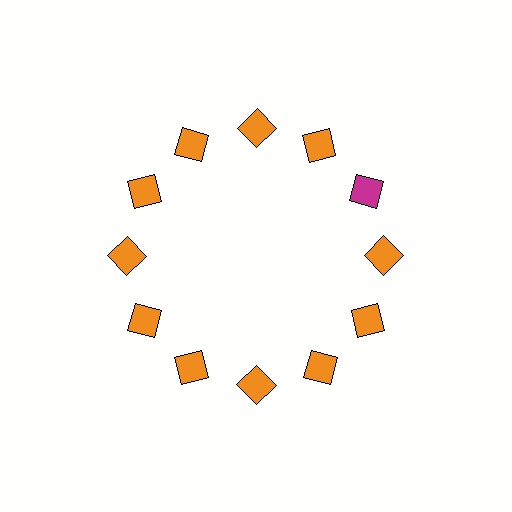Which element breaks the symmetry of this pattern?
The magenta square at roughly the 2 o'clock position breaks the symmetry. All other shapes are orange squares.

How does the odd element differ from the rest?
It has a different color: magenta instead of orange.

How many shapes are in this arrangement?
There are 12 shapes arranged in a ring pattern.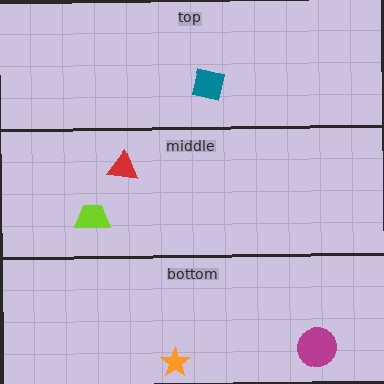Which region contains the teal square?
The top region.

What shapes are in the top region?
The teal square.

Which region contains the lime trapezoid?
The middle region.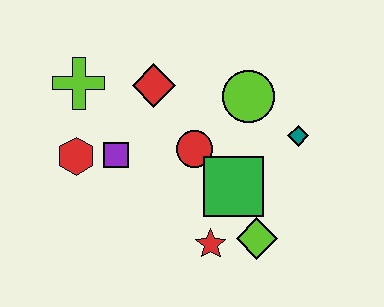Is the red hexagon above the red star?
Yes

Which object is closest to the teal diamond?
The lime circle is closest to the teal diamond.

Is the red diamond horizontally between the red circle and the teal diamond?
No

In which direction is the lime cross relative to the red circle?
The lime cross is to the left of the red circle.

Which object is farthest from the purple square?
The teal diamond is farthest from the purple square.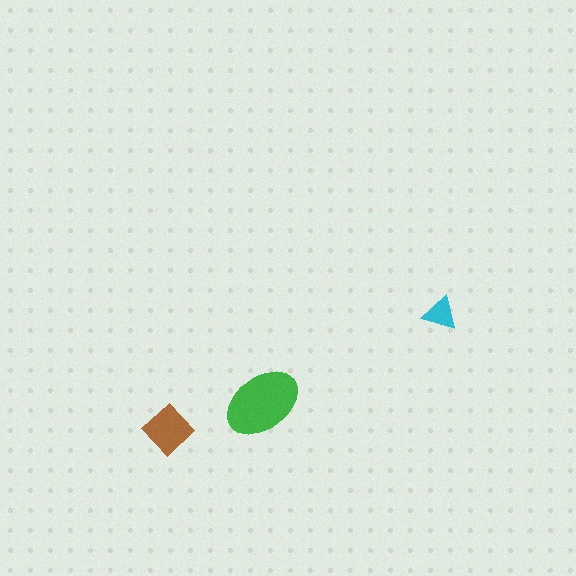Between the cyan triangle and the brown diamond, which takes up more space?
The brown diamond.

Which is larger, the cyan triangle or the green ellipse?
The green ellipse.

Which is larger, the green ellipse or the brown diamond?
The green ellipse.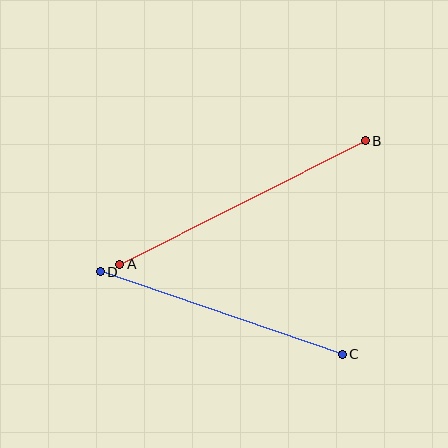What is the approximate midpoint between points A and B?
The midpoint is at approximately (243, 202) pixels.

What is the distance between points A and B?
The distance is approximately 275 pixels.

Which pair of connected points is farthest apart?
Points A and B are farthest apart.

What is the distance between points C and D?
The distance is approximately 256 pixels.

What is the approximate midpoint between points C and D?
The midpoint is at approximately (221, 313) pixels.